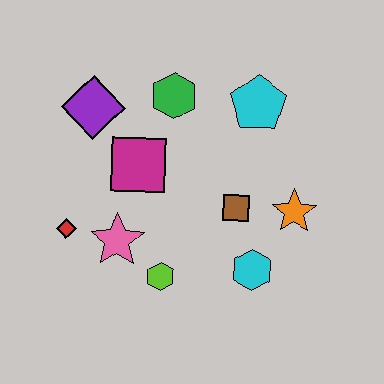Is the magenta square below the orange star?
No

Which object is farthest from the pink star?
The cyan pentagon is farthest from the pink star.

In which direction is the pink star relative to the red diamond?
The pink star is to the right of the red diamond.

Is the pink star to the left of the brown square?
Yes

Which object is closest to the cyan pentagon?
The green hexagon is closest to the cyan pentagon.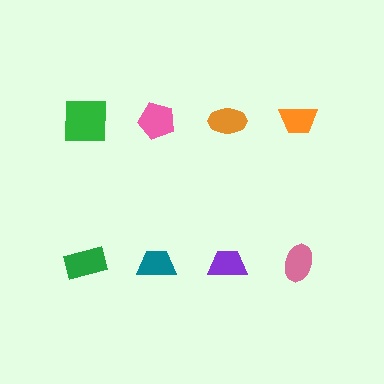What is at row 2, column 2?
A teal trapezoid.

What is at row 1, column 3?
An orange ellipse.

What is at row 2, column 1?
A green rectangle.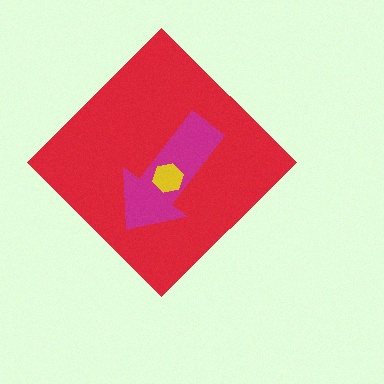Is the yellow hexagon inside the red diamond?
Yes.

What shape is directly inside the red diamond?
The magenta arrow.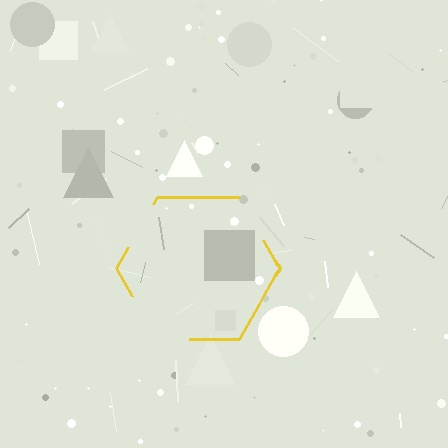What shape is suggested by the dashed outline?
The dashed outline suggests a hexagon.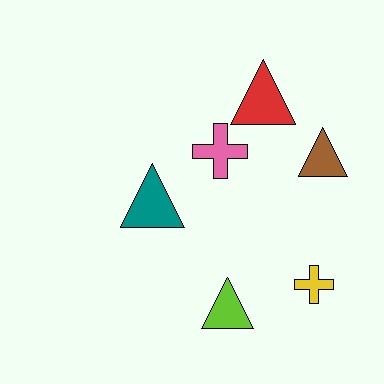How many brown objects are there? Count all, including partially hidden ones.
There is 1 brown object.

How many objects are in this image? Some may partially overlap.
There are 6 objects.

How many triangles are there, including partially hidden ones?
There are 4 triangles.